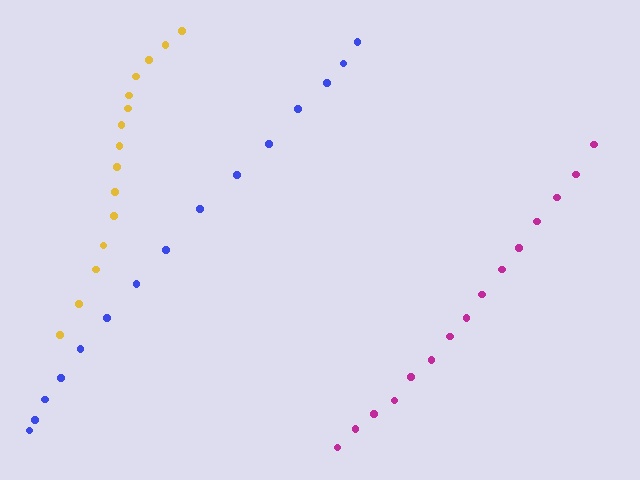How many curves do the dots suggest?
There are 3 distinct paths.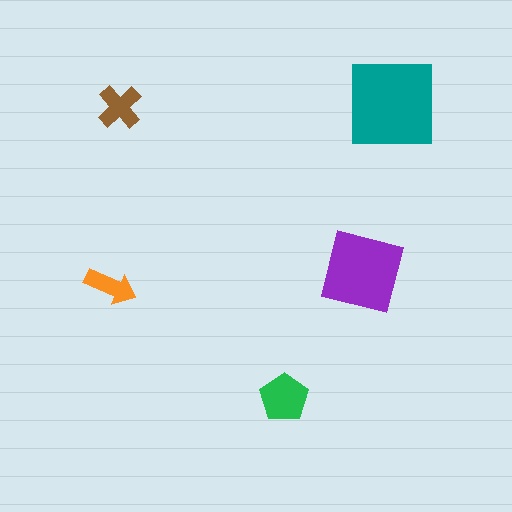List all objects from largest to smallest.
The teal square, the purple square, the green pentagon, the brown cross, the orange arrow.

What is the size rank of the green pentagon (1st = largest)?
3rd.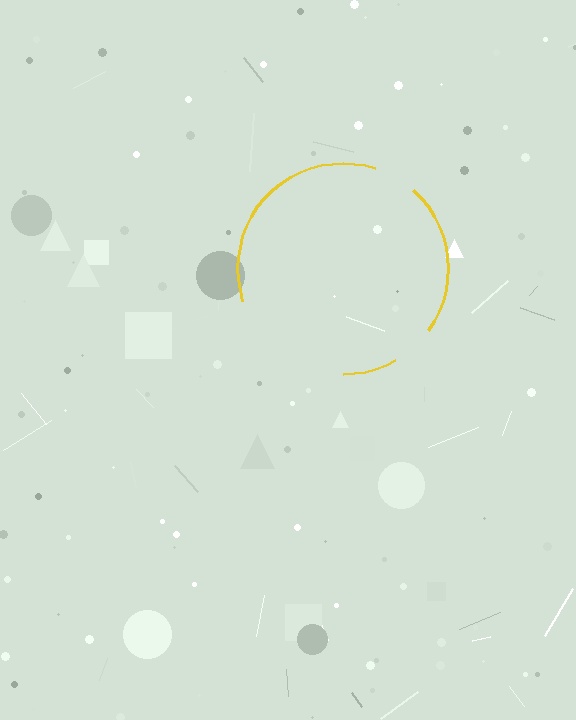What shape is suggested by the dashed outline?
The dashed outline suggests a circle.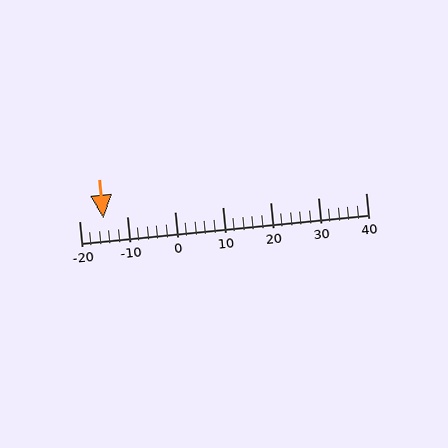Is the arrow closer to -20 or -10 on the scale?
The arrow is closer to -10.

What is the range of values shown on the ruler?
The ruler shows values from -20 to 40.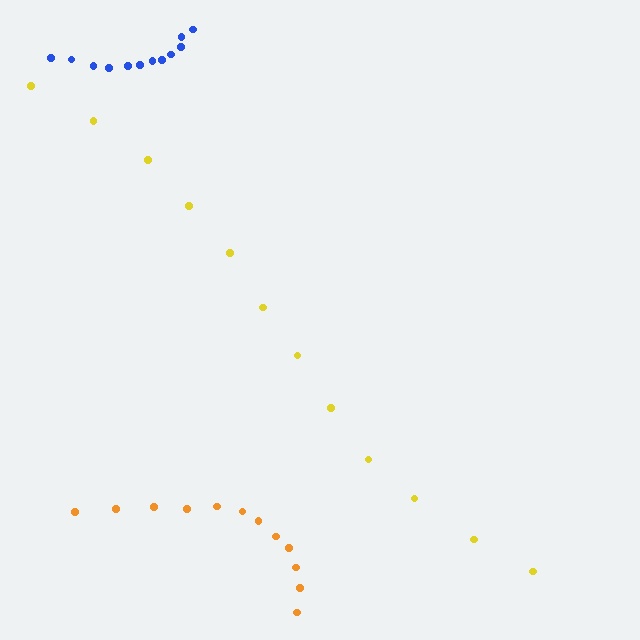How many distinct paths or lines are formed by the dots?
There are 3 distinct paths.